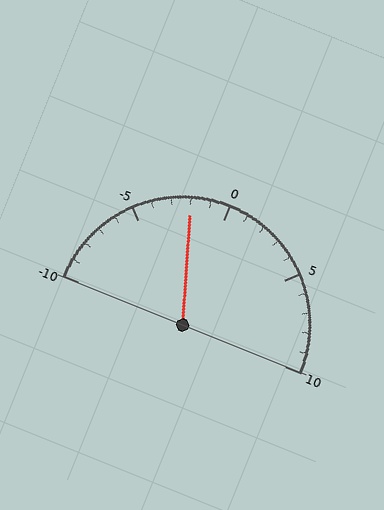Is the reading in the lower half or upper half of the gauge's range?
The reading is in the lower half of the range (-10 to 10).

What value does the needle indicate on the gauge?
The needle indicates approximately -2.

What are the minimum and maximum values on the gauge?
The gauge ranges from -10 to 10.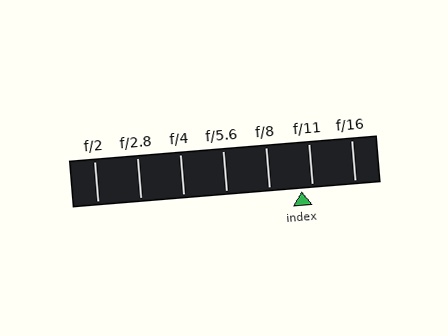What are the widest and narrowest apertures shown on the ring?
The widest aperture shown is f/2 and the narrowest is f/16.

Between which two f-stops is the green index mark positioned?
The index mark is between f/8 and f/11.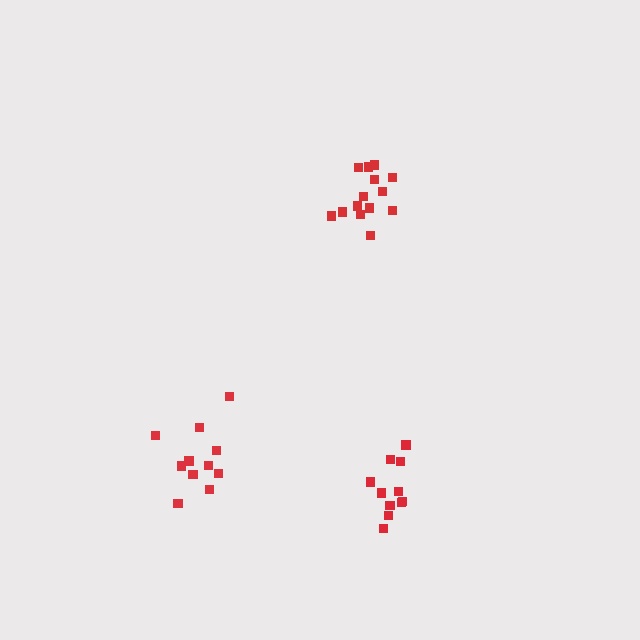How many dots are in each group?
Group 1: 14 dots, Group 2: 11 dots, Group 3: 11 dots (36 total).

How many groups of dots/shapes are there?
There are 3 groups.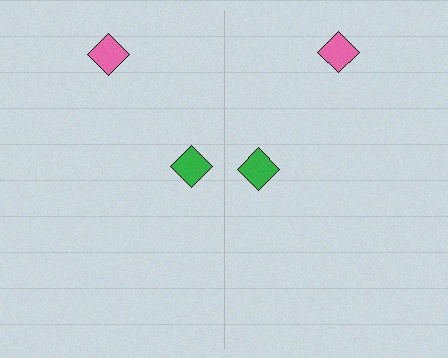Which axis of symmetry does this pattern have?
The pattern has a vertical axis of symmetry running through the center of the image.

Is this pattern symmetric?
Yes, this pattern has bilateral (reflection) symmetry.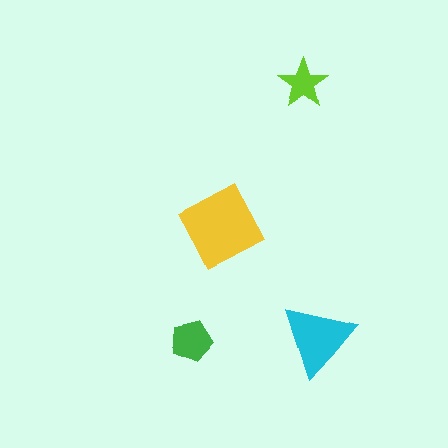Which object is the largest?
The yellow diamond.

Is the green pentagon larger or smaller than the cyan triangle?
Smaller.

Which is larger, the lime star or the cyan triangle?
The cyan triangle.